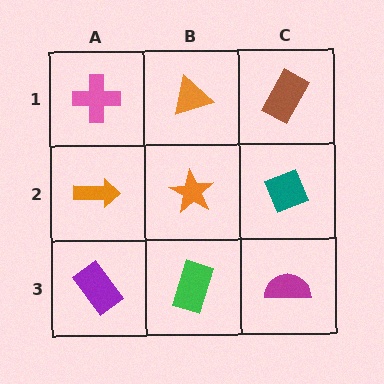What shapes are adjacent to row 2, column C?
A brown rectangle (row 1, column C), a magenta semicircle (row 3, column C), an orange star (row 2, column B).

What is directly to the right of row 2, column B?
A teal diamond.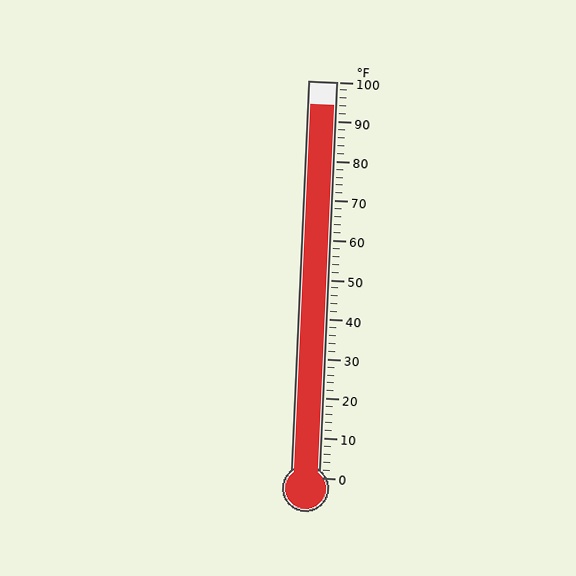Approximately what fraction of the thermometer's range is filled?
The thermometer is filled to approximately 95% of its range.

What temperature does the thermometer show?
The thermometer shows approximately 94°F.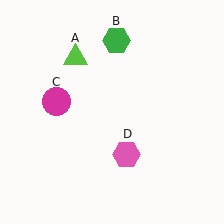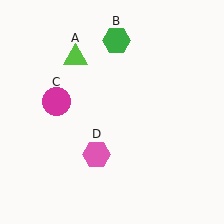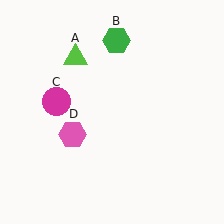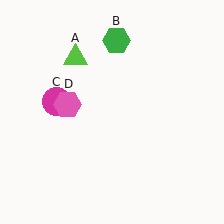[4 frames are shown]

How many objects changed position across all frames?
1 object changed position: pink hexagon (object D).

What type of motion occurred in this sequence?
The pink hexagon (object D) rotated clockwise around the center of the scene.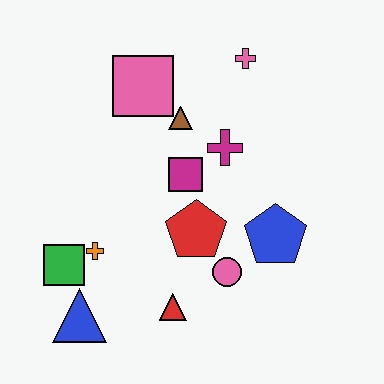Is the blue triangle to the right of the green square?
Yes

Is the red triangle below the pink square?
Yes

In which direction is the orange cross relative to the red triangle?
The orange cross is to the left of the red triangle.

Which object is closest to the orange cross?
The green square is closest to the orange cross.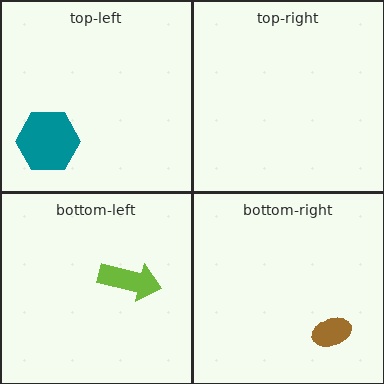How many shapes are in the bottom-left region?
1.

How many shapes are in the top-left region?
1.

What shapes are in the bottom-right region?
The brown ellipse.